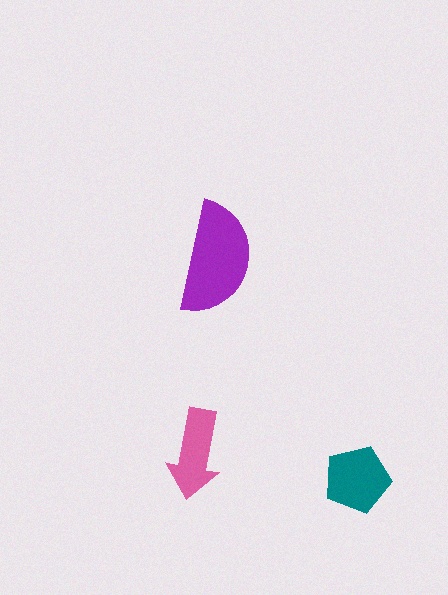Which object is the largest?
The purple semicircle.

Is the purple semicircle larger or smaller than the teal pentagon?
Larger.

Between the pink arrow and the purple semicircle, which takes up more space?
The purple semicircle.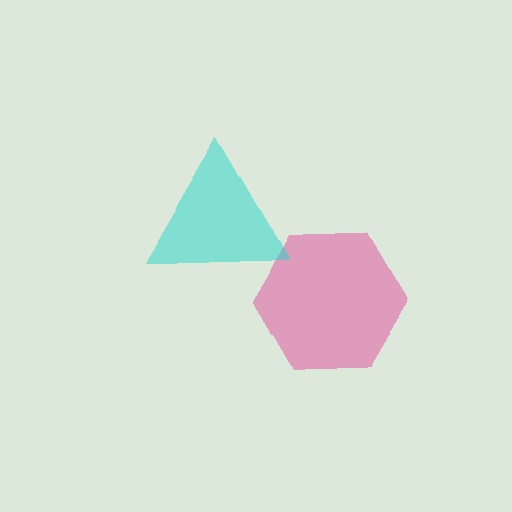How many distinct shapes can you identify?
There are 2 distinct shapes: a pink hexagon, a cyan triangle.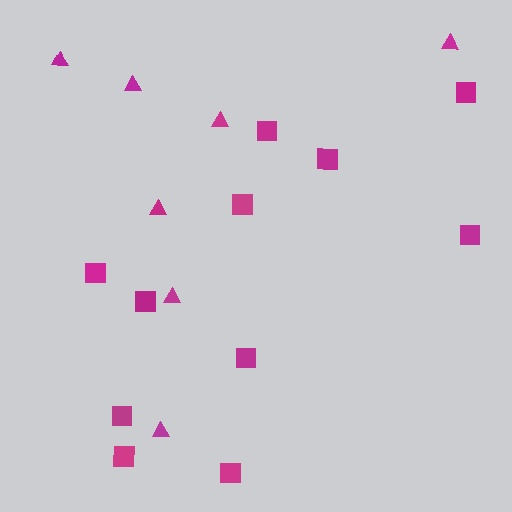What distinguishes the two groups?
There are 2 groups: one group of squares (11) and one group of triangles (7).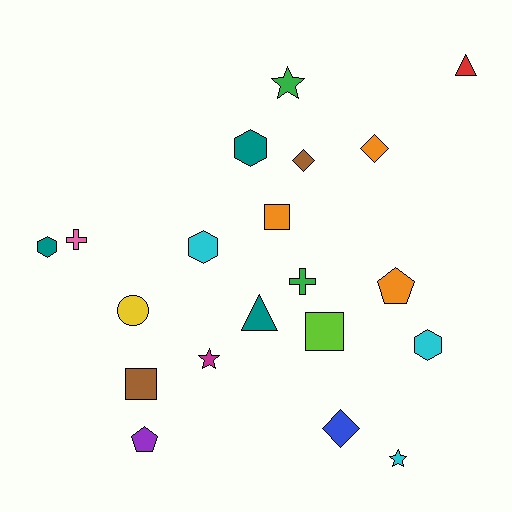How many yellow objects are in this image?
There is 1 yellow object.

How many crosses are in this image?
There are 2 crosses.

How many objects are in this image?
There are 20 objects.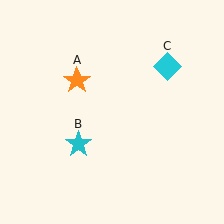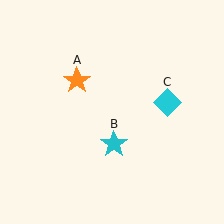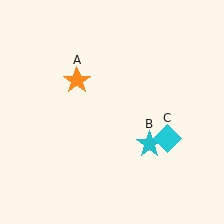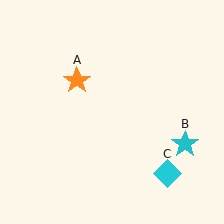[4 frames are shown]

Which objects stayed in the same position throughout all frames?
Orange star (object A) remained stationary.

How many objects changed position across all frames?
2 objects changed position: cyan star (object B), cyan diamond (object C).